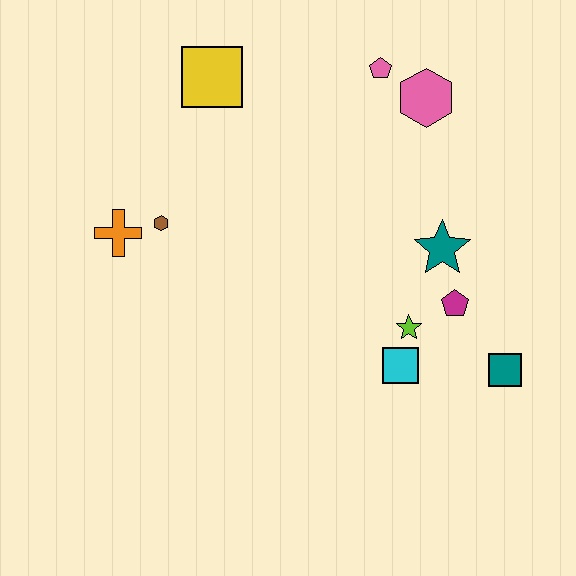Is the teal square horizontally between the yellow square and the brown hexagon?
No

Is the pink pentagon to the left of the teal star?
Yes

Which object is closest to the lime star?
The cyan square is closest to the lime star.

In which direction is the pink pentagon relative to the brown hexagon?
The pink pentagon is to the right of the brown hexagon.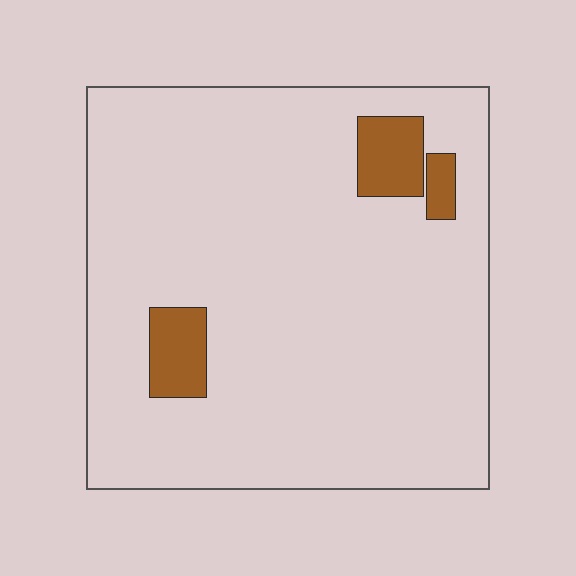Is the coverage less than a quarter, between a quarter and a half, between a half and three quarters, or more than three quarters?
Less than a quarter.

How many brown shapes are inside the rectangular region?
3.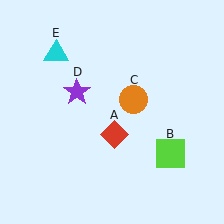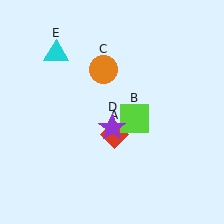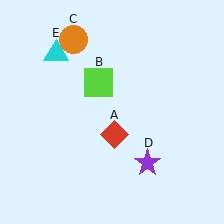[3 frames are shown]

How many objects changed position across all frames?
3 objects changed position: lime square (object B), orange circle (object C), purple star (object D).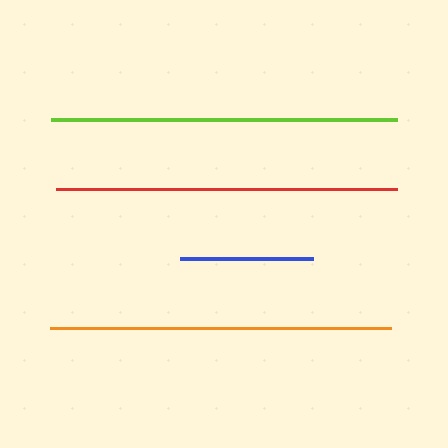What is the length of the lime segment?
The lime segment is approximately 345 pixels long.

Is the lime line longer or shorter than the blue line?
The lime line is longer than the blue line.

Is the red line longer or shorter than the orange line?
The orange line is longer than the red line.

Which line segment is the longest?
The lime line is the longest at approximately 345 pixels.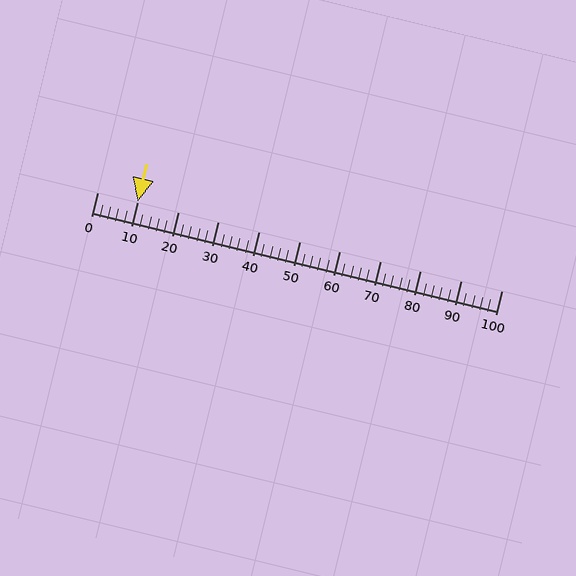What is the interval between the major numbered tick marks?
The major tick marks are spaced 10 units apart.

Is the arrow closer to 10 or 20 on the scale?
The arrow is closer to 10.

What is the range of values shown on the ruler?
The ruler shows values from 0 to 100.